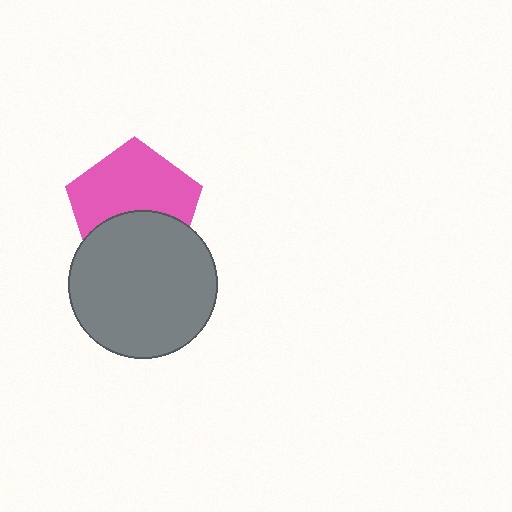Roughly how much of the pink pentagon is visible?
About half of it is visible (roughly 60%).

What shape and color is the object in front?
The object in front is a gray circle.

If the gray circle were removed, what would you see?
You would see the complete pink pentagon.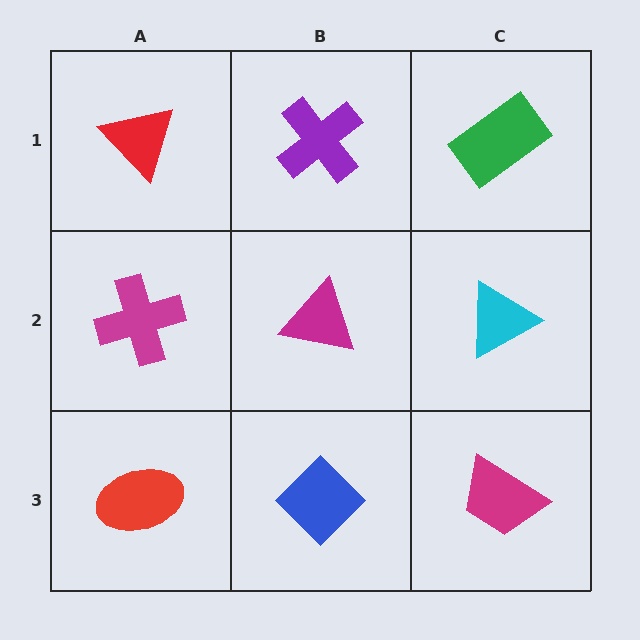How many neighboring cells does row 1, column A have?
2.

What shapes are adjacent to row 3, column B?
A magenta triangle (row 2, column B), a red ellipse (row 3, column A), a magenta trapezoid (row 3, column C).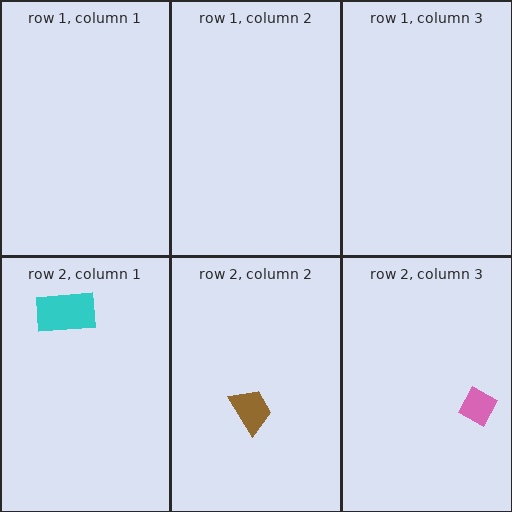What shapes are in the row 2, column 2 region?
The brown trapezoid.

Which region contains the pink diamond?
The row 2, column 3 region.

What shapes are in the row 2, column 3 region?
The pink diamond.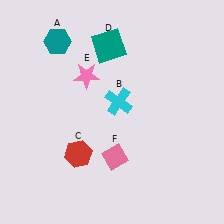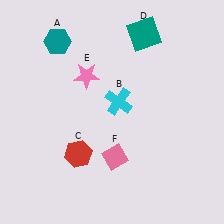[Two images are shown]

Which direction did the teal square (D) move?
The teal square (D) moved right.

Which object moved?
The teal square (D) moved right.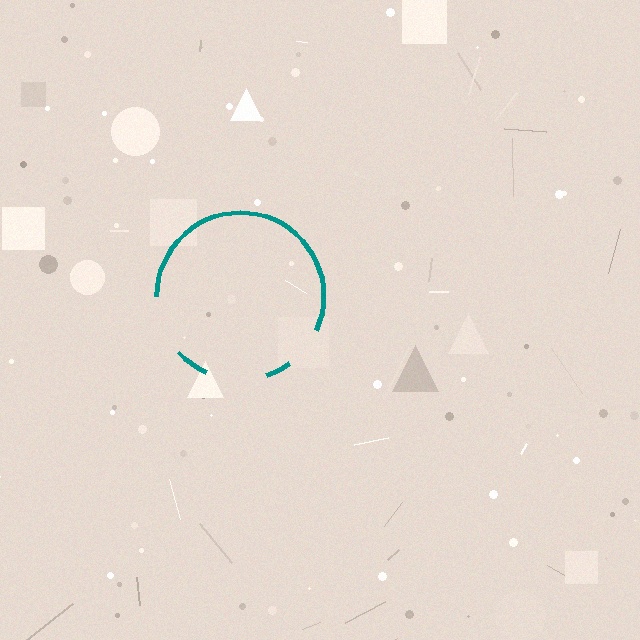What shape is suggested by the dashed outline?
The dashed outline suggests a circle.